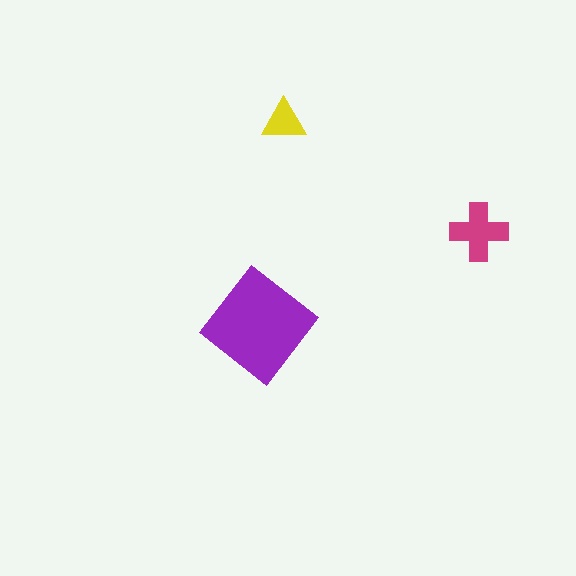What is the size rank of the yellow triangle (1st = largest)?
3rd.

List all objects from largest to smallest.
The purple diamond, the magenta cross, the yellow triangle.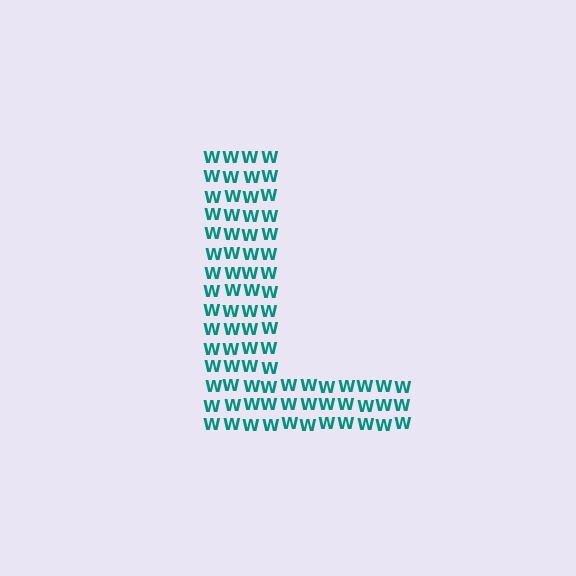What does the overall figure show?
The overall figure shows the letter L.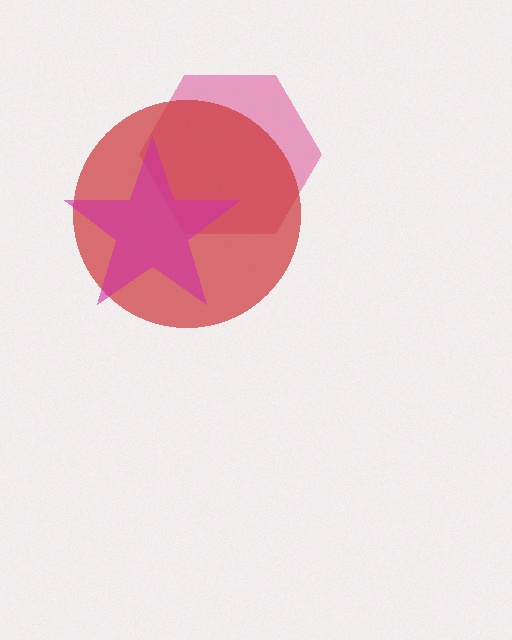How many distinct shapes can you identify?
There are 3 distinct shapes: a pink hexagon, a red circle, a magenta star.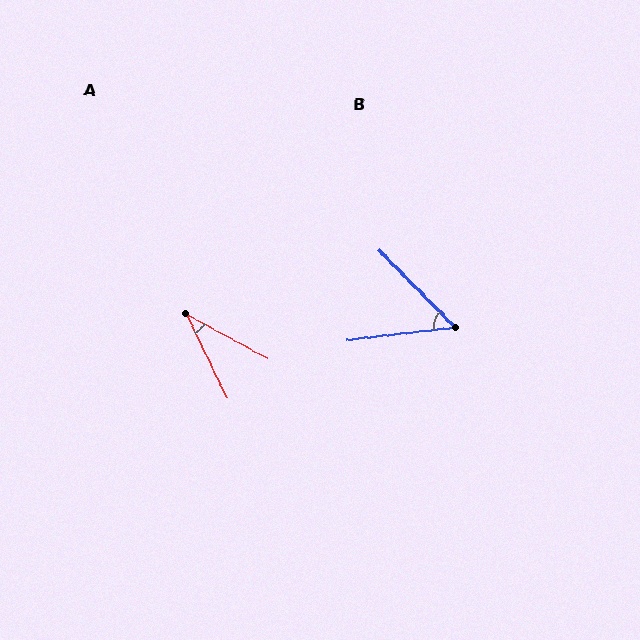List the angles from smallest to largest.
A (36°), B (52°).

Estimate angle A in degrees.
Approximately 36 degrees.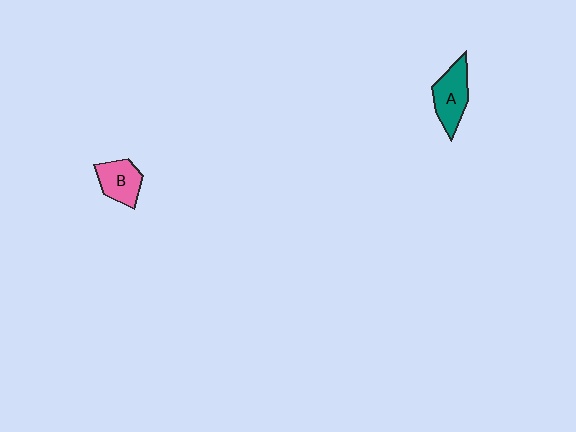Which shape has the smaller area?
Shape B (pink).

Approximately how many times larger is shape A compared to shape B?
Approximately 1.2 times.